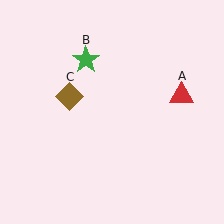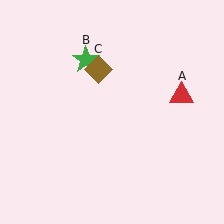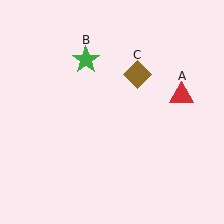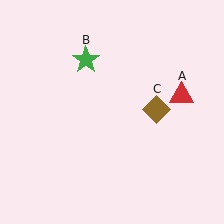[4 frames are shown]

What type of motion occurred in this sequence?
The brown diamond (object C) rotated clockwise around the center of the scene.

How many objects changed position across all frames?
1 object changed position: brown diamond (object C).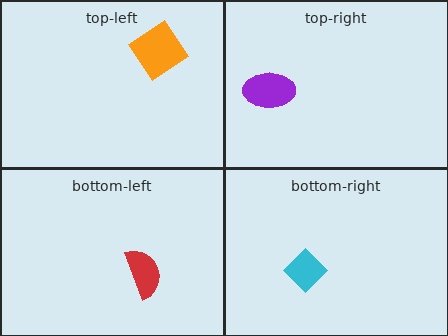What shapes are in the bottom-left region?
The red semicircle.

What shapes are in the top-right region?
The purple ellipse.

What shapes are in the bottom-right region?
The cyan diamond.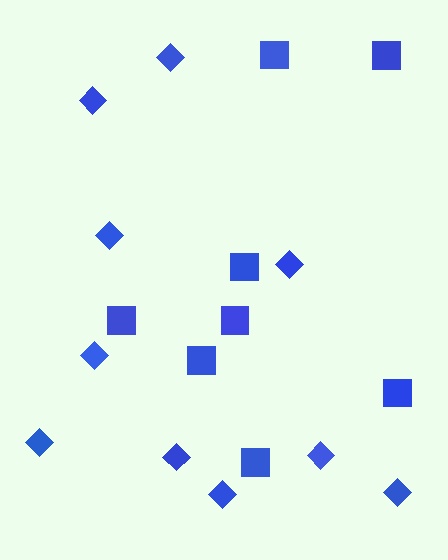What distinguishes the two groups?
There are 2 groups: one group of diamonds (10) and one group of squares (8).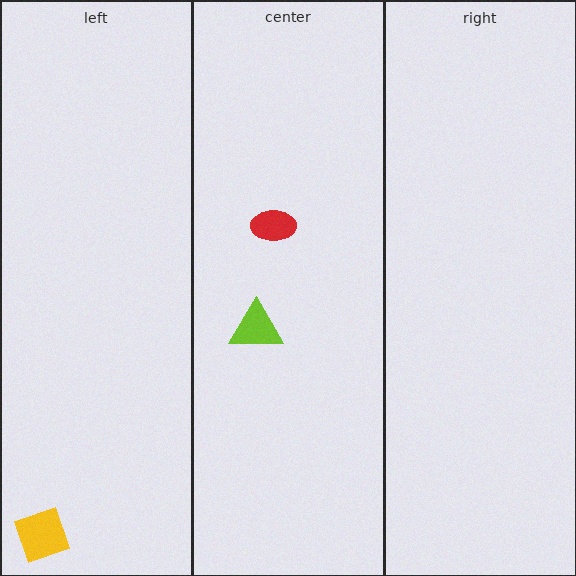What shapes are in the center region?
The red ellipse, the lime triangle.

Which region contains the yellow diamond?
The left region.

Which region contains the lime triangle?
The center region.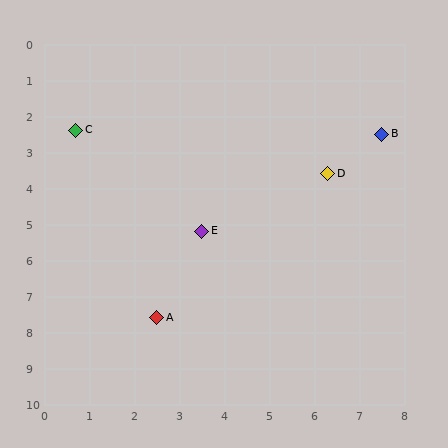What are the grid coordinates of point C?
Point C is at approximately (0.7, 2.4).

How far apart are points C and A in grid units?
Points C and A are about 5.5 grid units apart.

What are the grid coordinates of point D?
Point D is at approximately (6.3, 3.6).